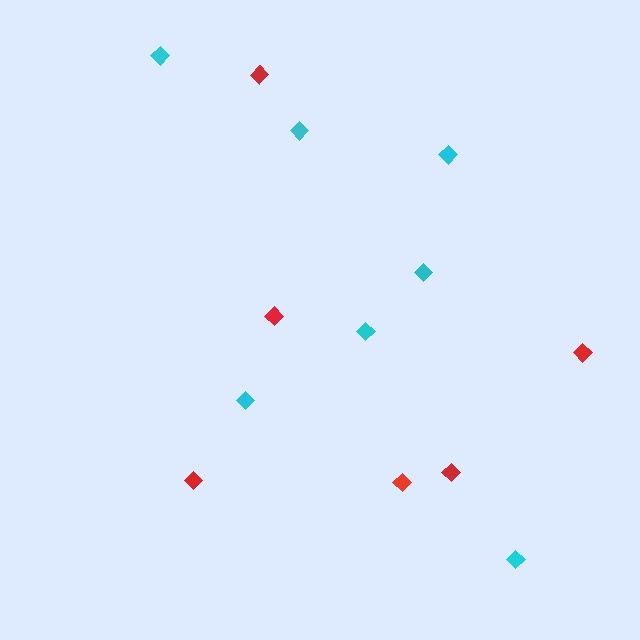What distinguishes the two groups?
There are 2 groups: one group of cyan diamonds (7) and one group of red diamonds (6).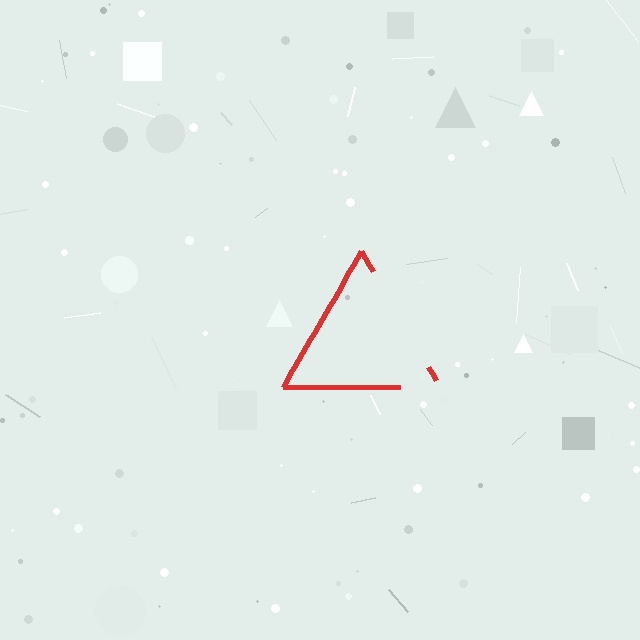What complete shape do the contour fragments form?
The contour fragments form a triangle.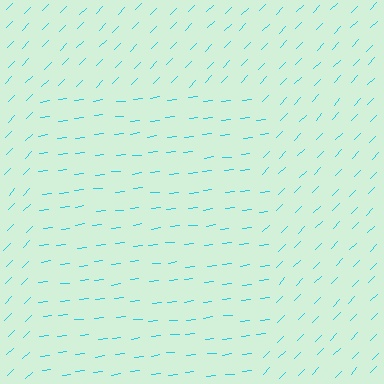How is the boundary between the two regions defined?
The boundary is defined purely by a change in line orientation (approximately 39 degrees difference). All lines are the same color and thickness.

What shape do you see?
I see a rectangle.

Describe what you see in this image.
The image is filled with small cyan line segments. A rectangle region in the image has lines oriented differently from the surrounding lines, creating a visible texture boundary.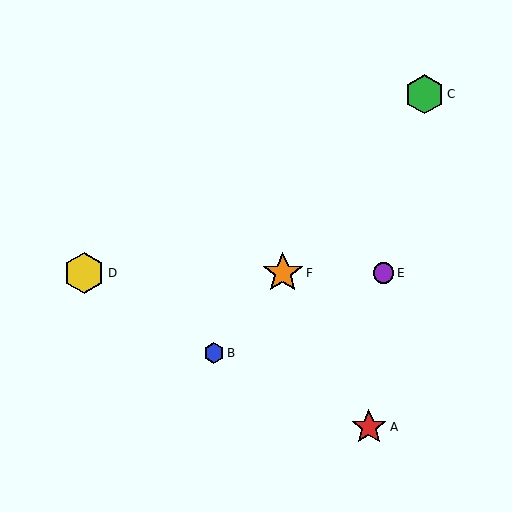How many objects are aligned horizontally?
3 objects (D, E, F) are aligned horizontally.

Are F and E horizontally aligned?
Yes, both are at y≈273.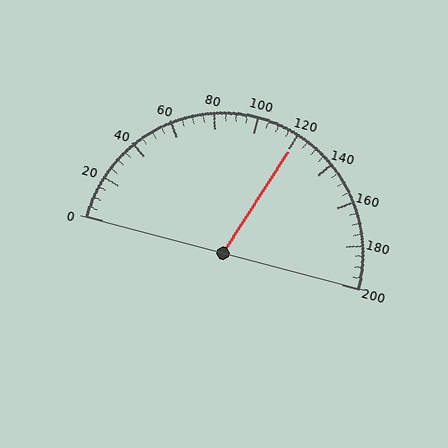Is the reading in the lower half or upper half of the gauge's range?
The reading is in the upper half of the range (0 to 200).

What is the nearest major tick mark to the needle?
The nearest major tick mark is 120.